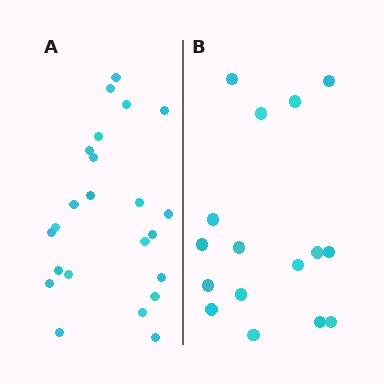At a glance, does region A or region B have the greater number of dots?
Region A (the left region) has more dots.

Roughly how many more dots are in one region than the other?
Region A has roughly 8 or so more dots than region B.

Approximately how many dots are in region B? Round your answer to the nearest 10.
About 20 dots. (The exact count is 16, which rounds to 20.)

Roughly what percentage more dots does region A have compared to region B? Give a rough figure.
About 45% more.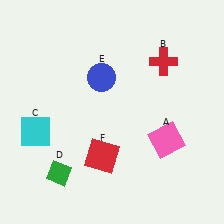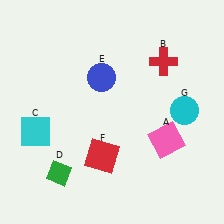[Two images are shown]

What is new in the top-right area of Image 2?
A cyan circle (G) was added in the top-right area of Image 2.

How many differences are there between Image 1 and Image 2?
There is 1 difference between the two images.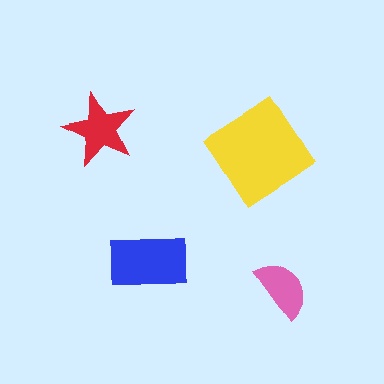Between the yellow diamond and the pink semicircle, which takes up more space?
The yellow diamond.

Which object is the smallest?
The pink semicircle.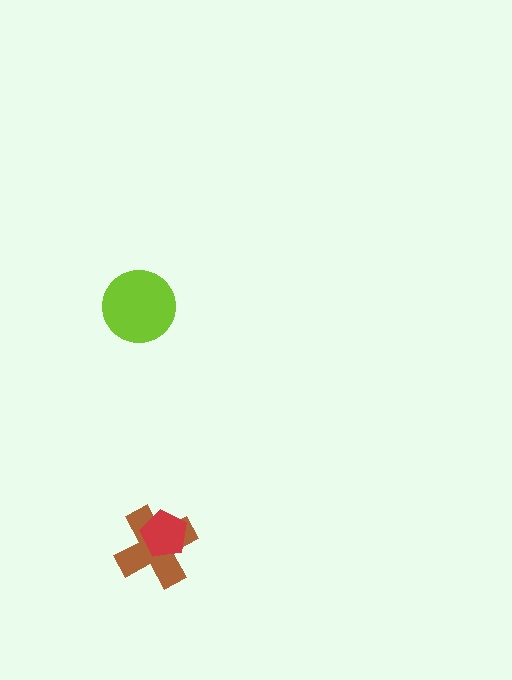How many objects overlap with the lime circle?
0 objects overlap with the lime circle.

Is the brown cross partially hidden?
Yes, it is partially covered by another shape.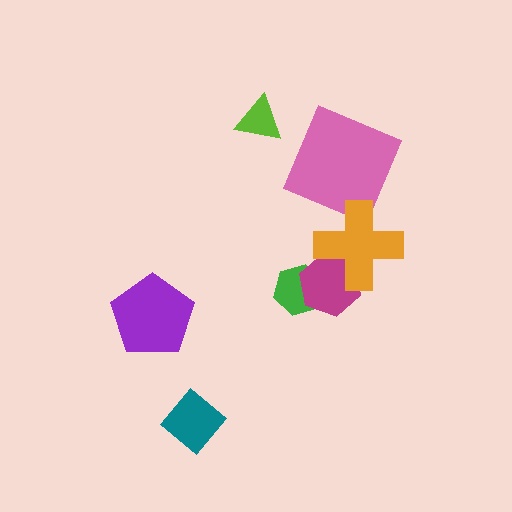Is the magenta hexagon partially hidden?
Yes, it is partially covered by another shape.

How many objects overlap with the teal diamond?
0 objects overlap with the teal diamond.